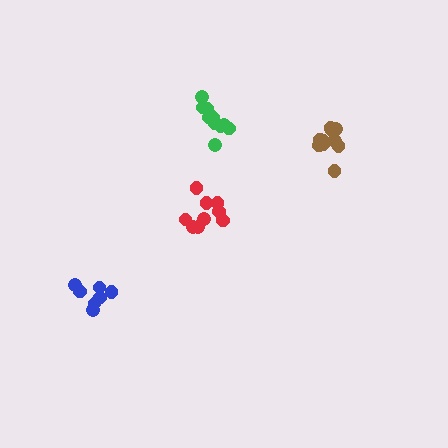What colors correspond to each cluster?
The clusters are colored: blue, brown, red, green.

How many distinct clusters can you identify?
There are 4 distinct clusters.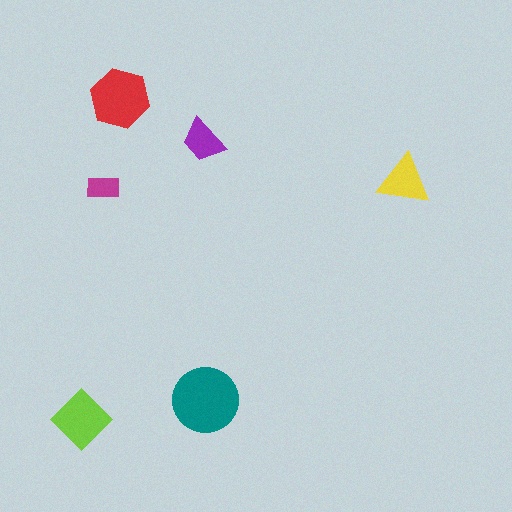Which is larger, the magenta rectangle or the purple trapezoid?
The purple trapezoid.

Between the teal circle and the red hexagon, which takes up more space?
The teal circle.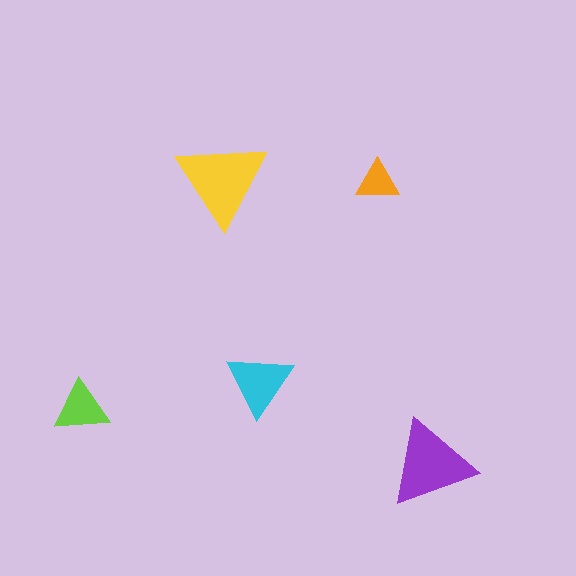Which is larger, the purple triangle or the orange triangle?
The purple one.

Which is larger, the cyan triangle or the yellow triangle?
The yellow one.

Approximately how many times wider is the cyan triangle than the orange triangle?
About 1.5 times wider.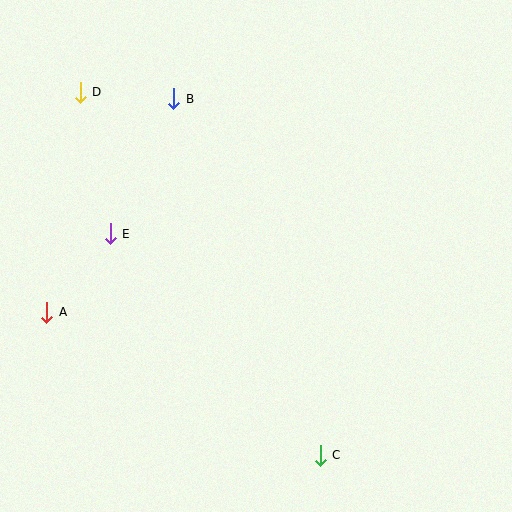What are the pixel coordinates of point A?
Point A is at (47, 312).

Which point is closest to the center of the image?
Point E at (110, 234) is closest to the center.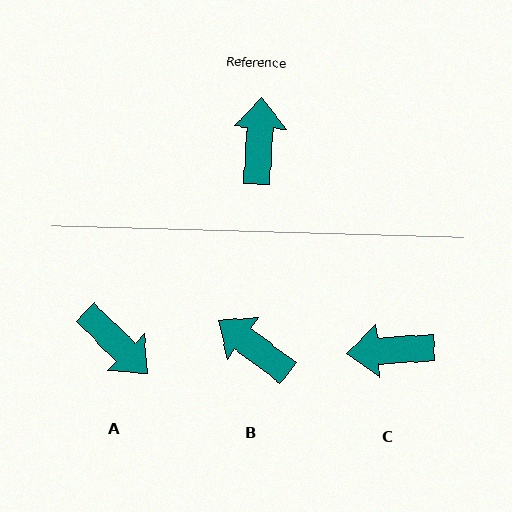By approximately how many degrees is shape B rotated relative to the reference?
Approximately 56 degrees counter-clockwise.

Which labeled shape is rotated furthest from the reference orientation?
A, about 132 degrees away.